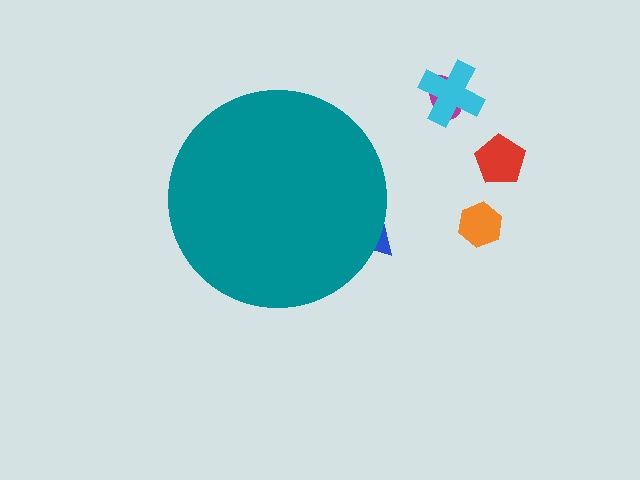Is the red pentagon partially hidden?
No, the red pentagon is fully visible.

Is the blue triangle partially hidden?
Yes, the blue triangle is partially hidden behind the teal circle.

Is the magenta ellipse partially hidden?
No, the magenta ellipse is fully visible.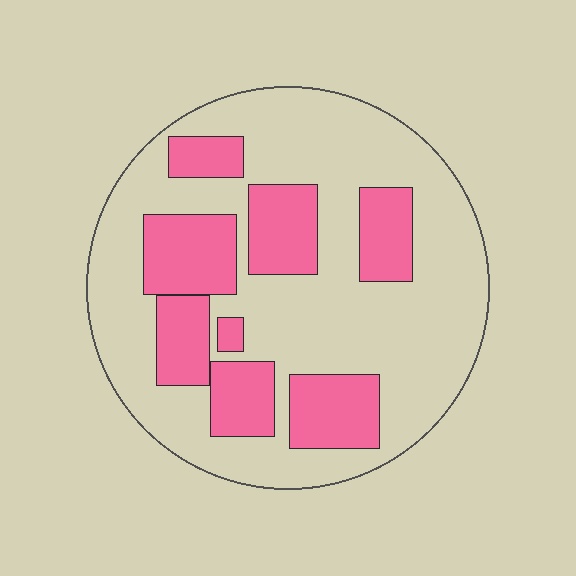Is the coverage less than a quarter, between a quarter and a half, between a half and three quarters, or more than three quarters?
Between a quarter and a half.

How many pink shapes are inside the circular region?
8.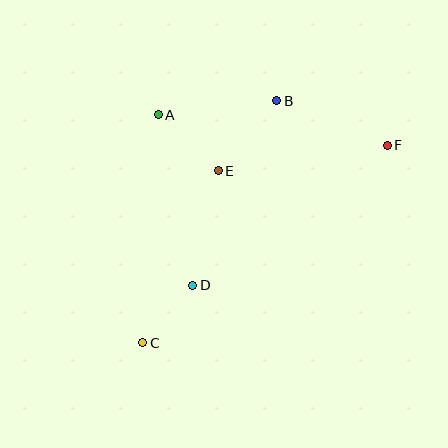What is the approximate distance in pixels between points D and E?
The distance between D and E is approximately 117 pixels.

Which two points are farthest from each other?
Points C and F are farthest from each other.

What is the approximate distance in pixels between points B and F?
The distance between B and F is approximately 119 pixels.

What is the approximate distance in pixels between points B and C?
The distance between B and C is approximately 276 pixels.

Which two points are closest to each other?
Points C and D are closest to each other.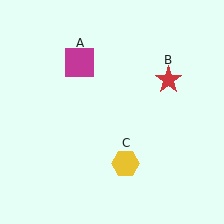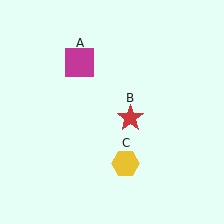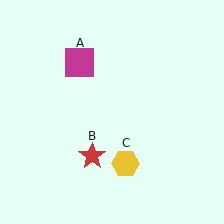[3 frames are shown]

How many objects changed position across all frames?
1 object changed position: red star (object B).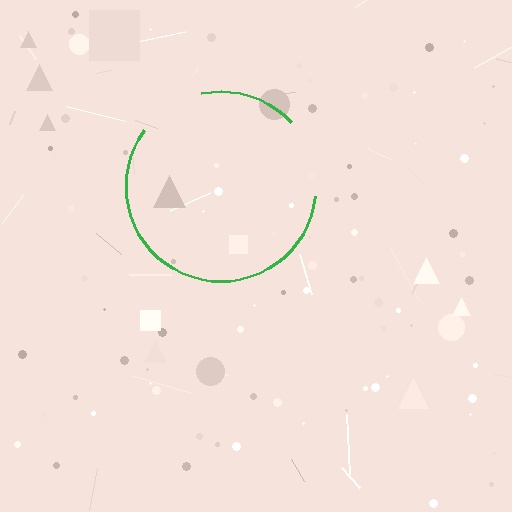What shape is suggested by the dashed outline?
The dashed outline suggests a circle.